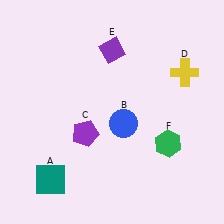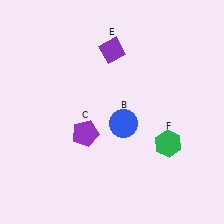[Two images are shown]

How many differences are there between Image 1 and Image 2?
There are 2 differences between the two images.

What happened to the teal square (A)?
The teal square (A) was removed in Image 2. It was in the bottom-left area of Image 1.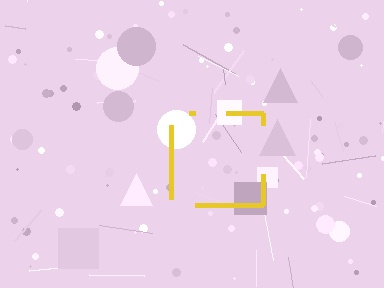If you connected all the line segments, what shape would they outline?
They would outline a square.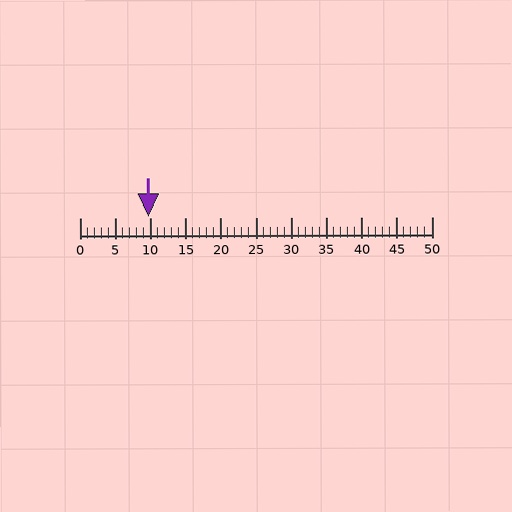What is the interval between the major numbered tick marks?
The major tick marks are spaced 5 units apart.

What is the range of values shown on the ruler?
The ruler shows values from 0 to 50.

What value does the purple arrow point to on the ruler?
The purple arrow points to approximately 10.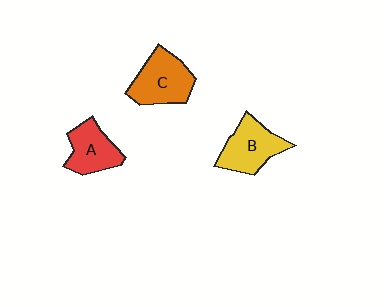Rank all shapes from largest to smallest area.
From largest to smallest: C (orange), B (yellow), A (red).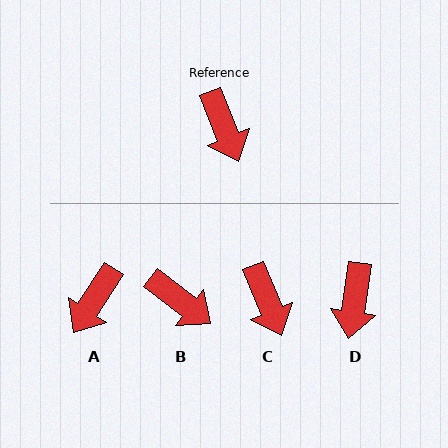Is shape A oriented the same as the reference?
No, it is off by about 55 degrees.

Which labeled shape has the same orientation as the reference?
C.